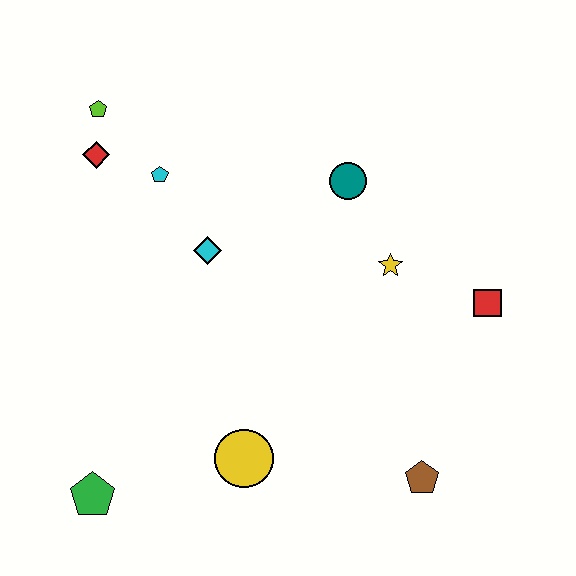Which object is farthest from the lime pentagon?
The brown pentagon is farthest from the lime pentagon.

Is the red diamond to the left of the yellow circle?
Yes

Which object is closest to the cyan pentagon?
The red diamond is closest to the cyan pentagon.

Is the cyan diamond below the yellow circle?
No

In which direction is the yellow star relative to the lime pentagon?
The yellow star is to the right of the lime pentagon.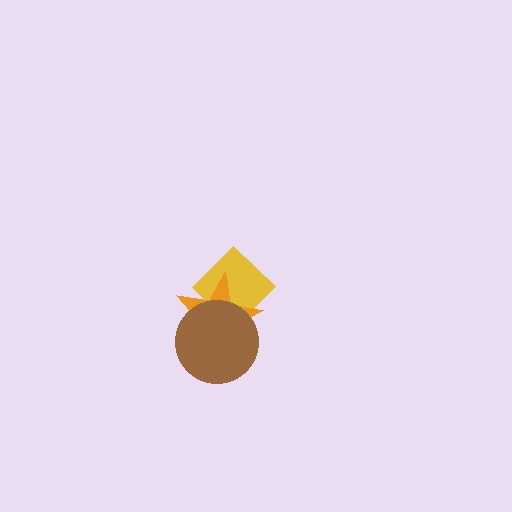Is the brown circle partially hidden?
No, no other shape covers it.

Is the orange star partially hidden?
Yes, it is partially covered by another shape.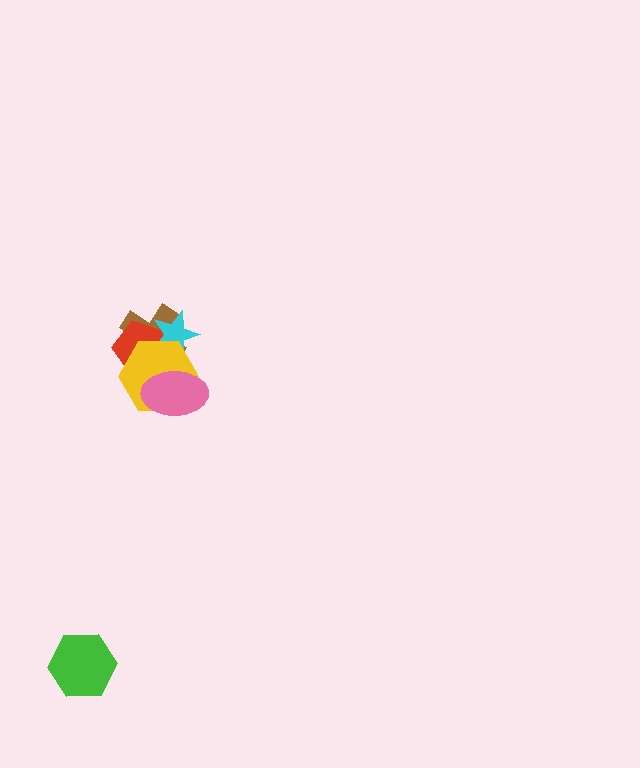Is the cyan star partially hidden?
Yes, it is partially covered by another shape.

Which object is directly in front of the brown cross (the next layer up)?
The red pentagon is directly in front of the brown cross.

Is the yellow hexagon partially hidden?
Yes, it is partially covered by another shape.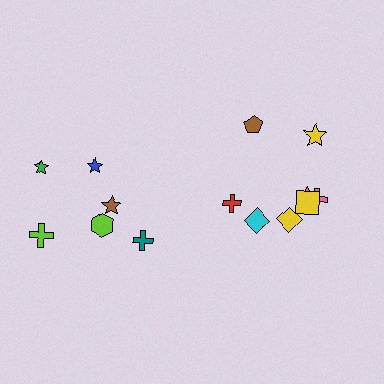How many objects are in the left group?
There are 6 objects.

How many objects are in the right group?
There are 8 objects.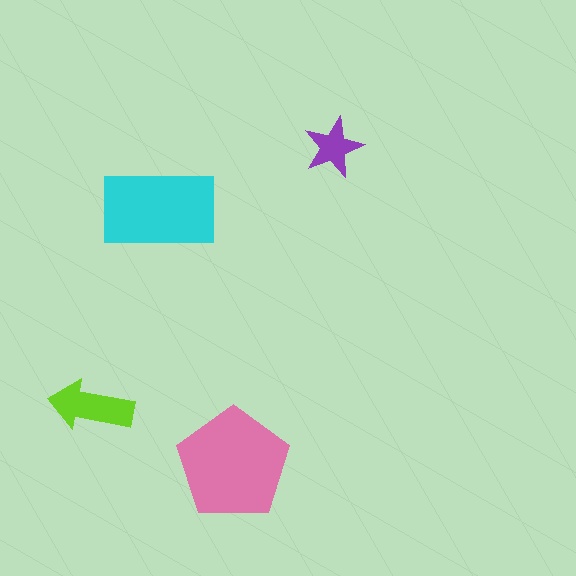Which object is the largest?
The pink pentagon.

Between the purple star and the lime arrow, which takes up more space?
The lime arrow.